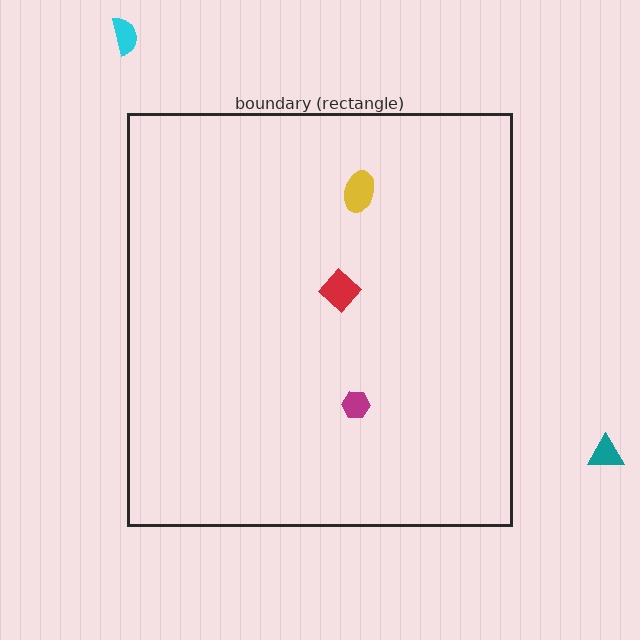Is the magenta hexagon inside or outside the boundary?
Inside.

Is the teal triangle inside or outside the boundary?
Outside.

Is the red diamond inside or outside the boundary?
Inside.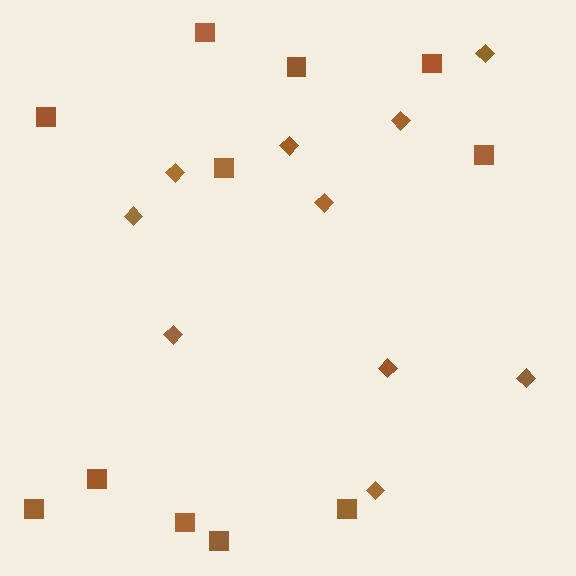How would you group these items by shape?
There are 2 groups: one group of diamonds (10) and one group of squares (11).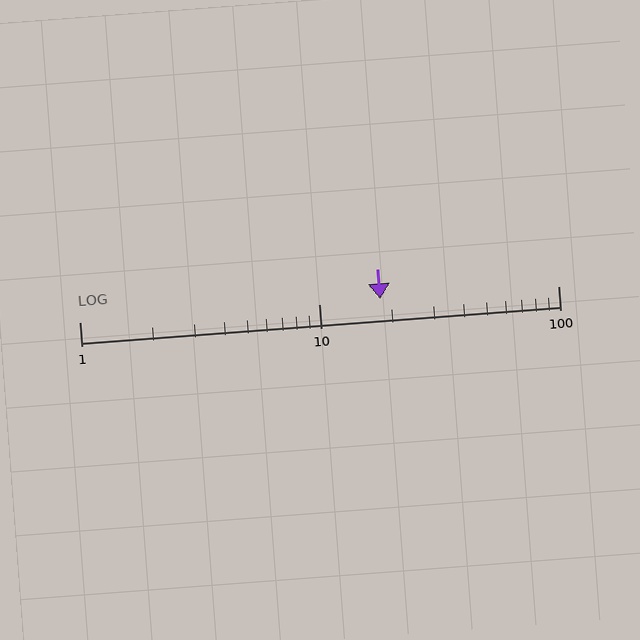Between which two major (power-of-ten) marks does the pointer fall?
The pointer is between 10 and 100.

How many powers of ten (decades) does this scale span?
The scale spans 2 decades, from 1 to 100.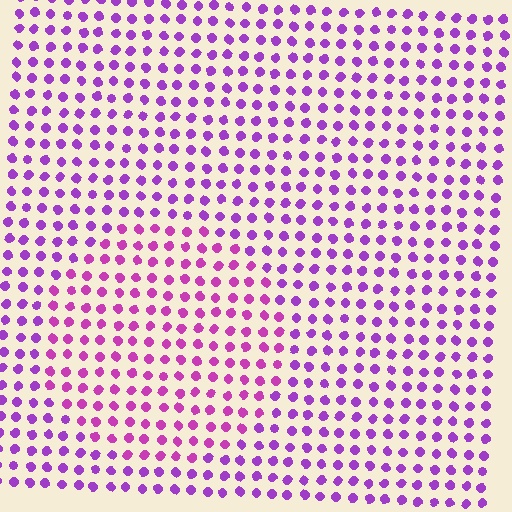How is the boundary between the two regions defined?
The boundary is defined purely by a slight shift in hue (about 25 degrees). Spacing, size, and orientation are identical on both sides.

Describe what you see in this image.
The image is filled with small purple elements in a uniform arrangement. A circle-shaped region is visible where the elements are tinted to a slightly different hue, forming a subtle color boundary.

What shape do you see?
I see a circle.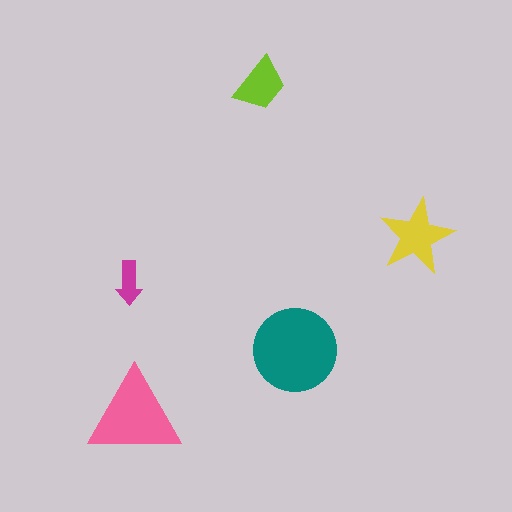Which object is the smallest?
The magenta arrow.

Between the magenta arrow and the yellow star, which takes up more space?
The yellow star.